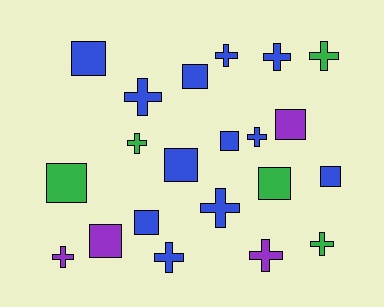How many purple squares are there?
There are 2 purple squares.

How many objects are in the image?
There are 21 objects.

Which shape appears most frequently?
Cross, with 11 objects.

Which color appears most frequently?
Blue, with 12 objects.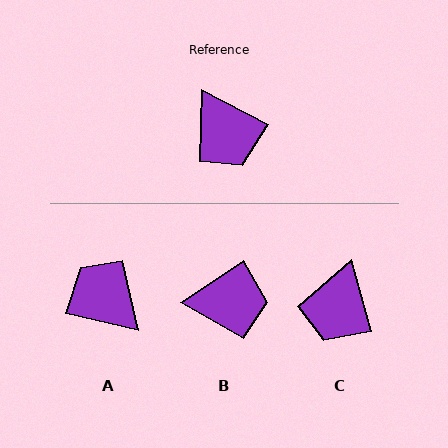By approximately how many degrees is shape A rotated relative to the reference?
Approximately 166 degrees clockwise.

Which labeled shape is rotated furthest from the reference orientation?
A, about 166 degrees away.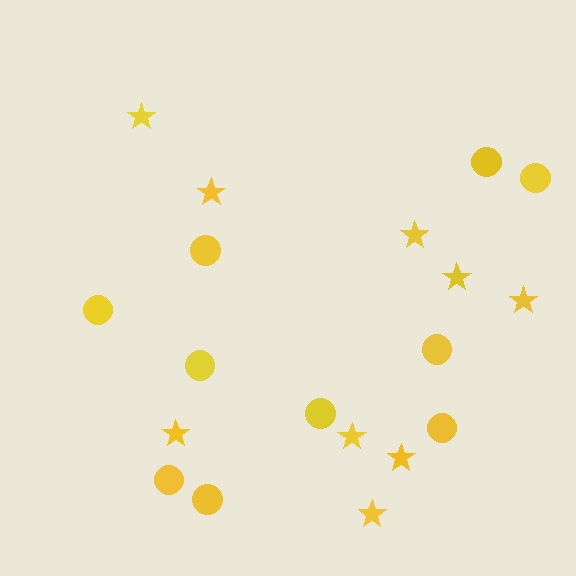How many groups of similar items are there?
There are 2 groups: one group of circles (10) and one group of stars (9).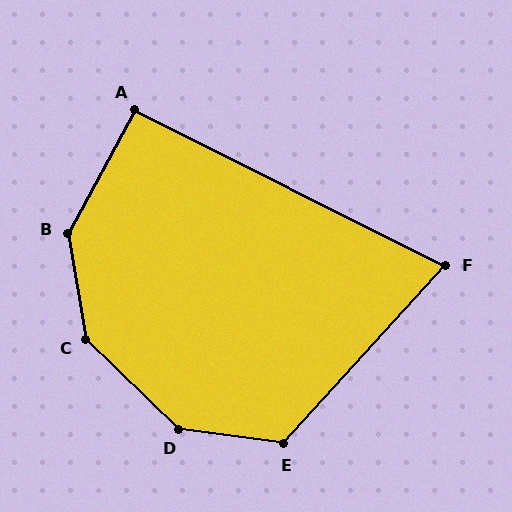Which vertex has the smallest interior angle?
F, at approximately 74 degrees.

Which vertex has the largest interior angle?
D, at approximately 144 degrees.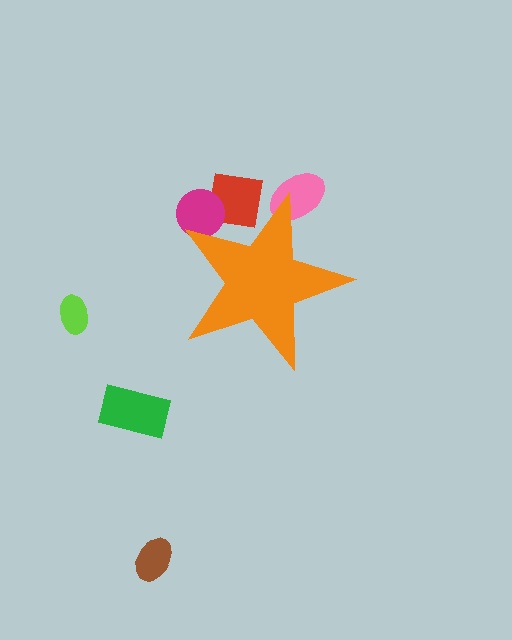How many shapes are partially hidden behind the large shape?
3 shapes are partially hidden.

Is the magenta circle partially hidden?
Yes, the magenta circle is partially hidden behind the orange star.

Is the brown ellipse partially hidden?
No, the brown ellipse is fully visible.